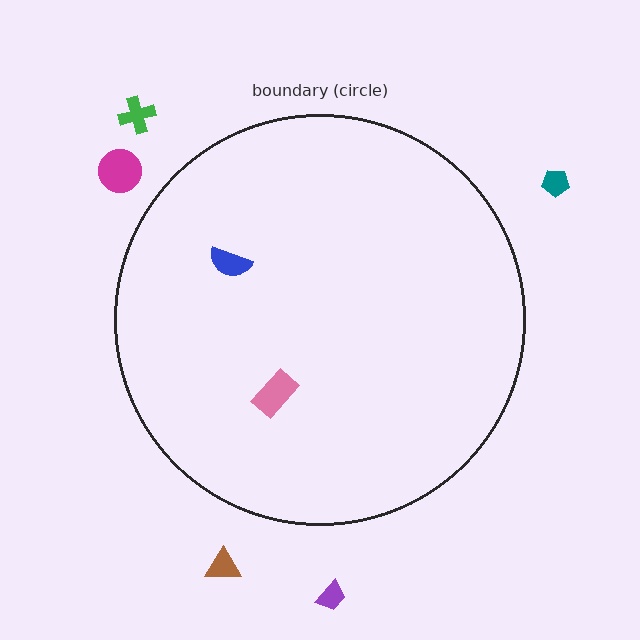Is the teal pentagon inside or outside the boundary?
Outside.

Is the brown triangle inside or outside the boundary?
Outside.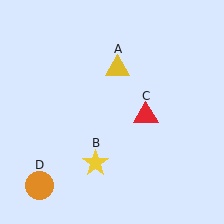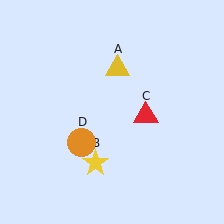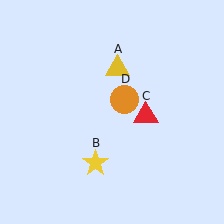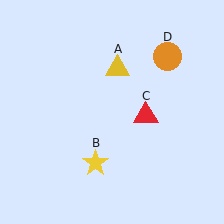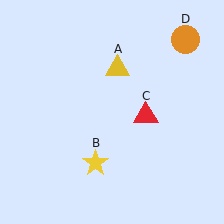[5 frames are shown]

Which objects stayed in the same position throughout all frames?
Yellow triangle (object A) and yellow star (object B) and red triangle (object C) remained stationary.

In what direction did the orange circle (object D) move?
The orange circle (object D) moved up and to the right.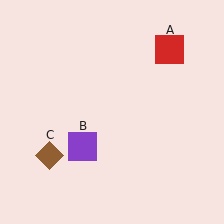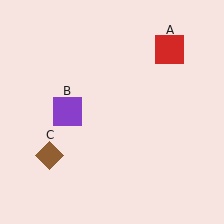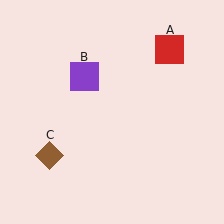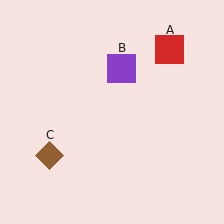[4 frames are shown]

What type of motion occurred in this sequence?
The purple square (object B) rotated clockwise around the center of the scene.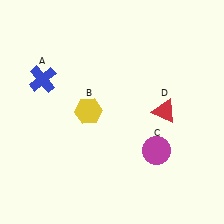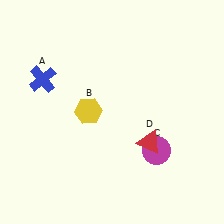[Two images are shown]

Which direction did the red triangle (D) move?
The red triangle (D) moved down.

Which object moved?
The red triangle (D) moved down.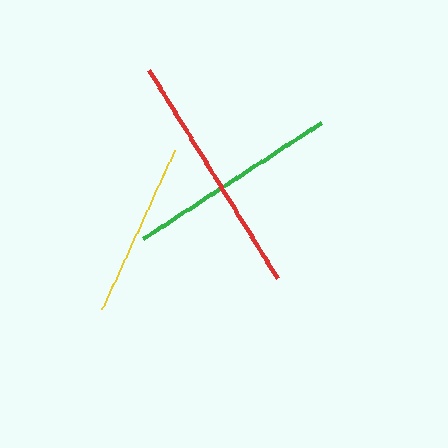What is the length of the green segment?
The green segment is approximately 212 pixels long.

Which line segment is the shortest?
The yellow line is the shortest at approximately 175 pixels.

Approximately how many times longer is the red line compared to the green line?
The red line is approximately 1.2 times the length of the green line.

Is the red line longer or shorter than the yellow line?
The red line is longer than the yellow line.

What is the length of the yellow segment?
The yellow segment is approximately 175 pixels long.